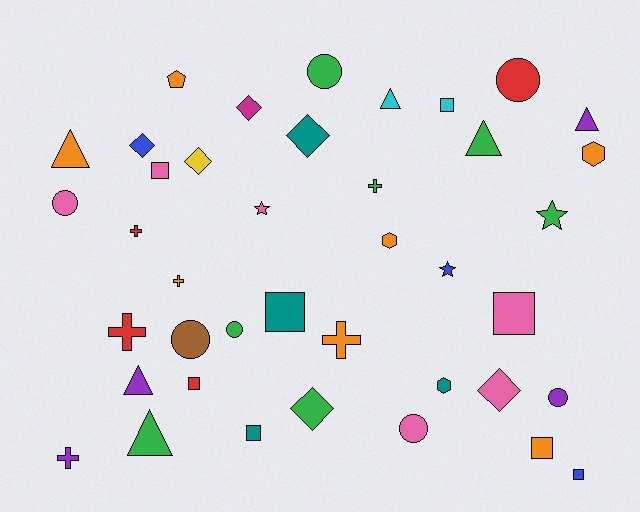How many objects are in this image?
There are 40 objects.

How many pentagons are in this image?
There is 1 pentagon.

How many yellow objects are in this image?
There is 1 yellow object.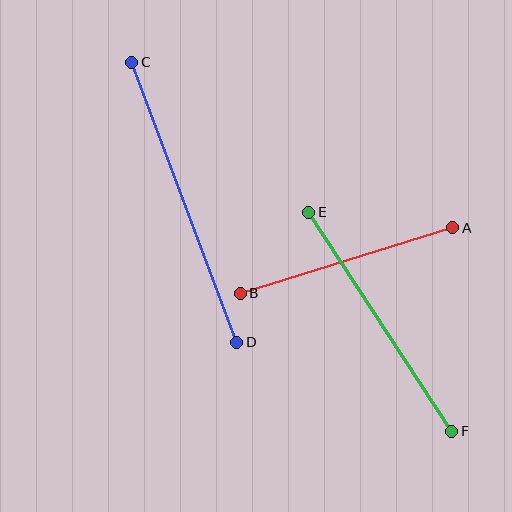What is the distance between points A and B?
The distance is approximately 223 pixels.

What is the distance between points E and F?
The distance is approximately 262 pixels.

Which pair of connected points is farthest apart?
Points C and D are farthest apart.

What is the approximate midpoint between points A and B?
The midpoint is at approximately (347, 261) pixels.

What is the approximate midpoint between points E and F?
The midpoint is at approximately (380, 322) pixels.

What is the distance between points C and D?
The distance is approximately 299 pixels.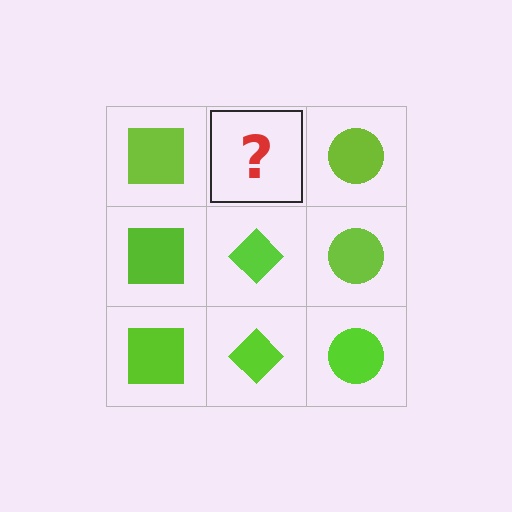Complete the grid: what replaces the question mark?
The question mark should be replaced with a lime diamond.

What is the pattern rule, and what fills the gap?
The rule is that each column has a consistent shape. The gap should be filled with a lime diamond.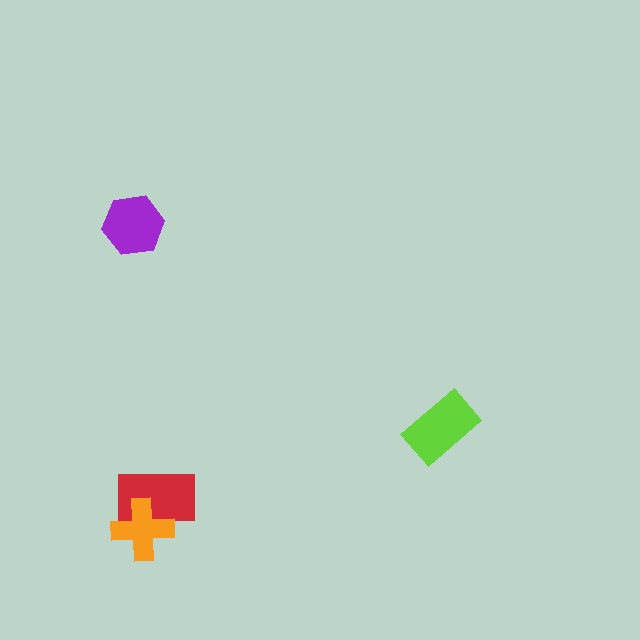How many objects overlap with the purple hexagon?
0 objects overlap with the purple hexagon.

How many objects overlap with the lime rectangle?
0 objects overlap with the lime rectangle.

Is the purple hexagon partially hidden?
No, no other shape covers it.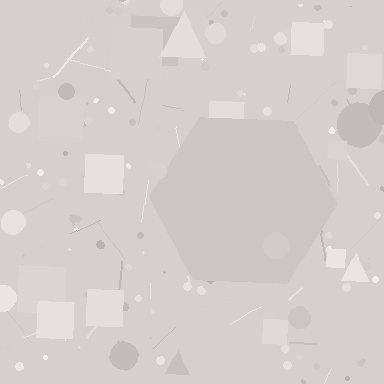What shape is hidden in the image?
A hexagon is hidden in the image.